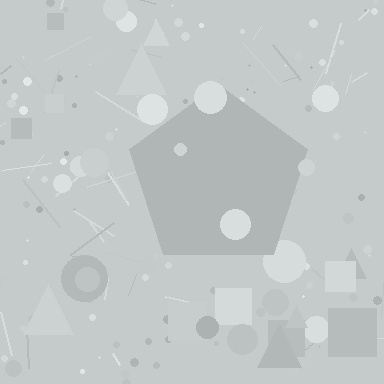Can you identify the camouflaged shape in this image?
The camouflaged shape is a pentagon.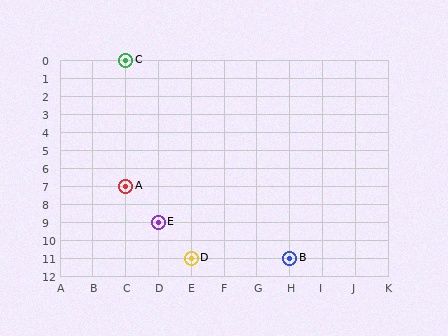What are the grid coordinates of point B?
Point B is at grid coordinates (H, 11).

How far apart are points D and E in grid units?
Points D and E are 1 column and 2 rows apart (about 2.2 grid units diagonally).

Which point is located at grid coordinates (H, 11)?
Point B is at (H, 11).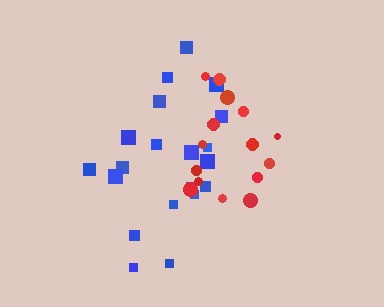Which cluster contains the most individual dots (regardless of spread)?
Blue (20).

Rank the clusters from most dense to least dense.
red, blue.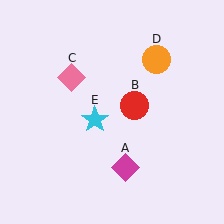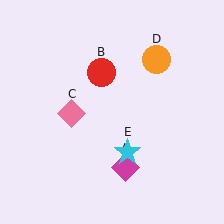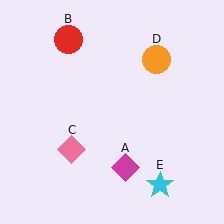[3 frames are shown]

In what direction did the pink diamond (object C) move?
The pink diamond (object C) moved down.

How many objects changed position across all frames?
3 objects changed position: red circle (object B), pink diamond (object C), cyan star (object E).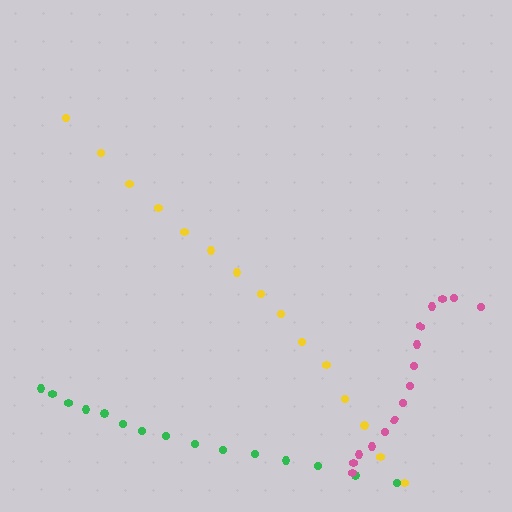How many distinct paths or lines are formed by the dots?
There are 3 distinct paths.